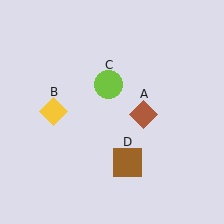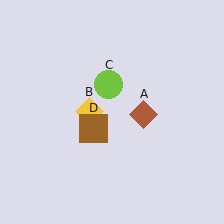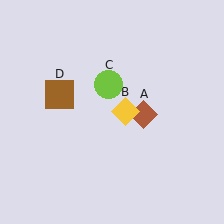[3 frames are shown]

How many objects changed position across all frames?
2 objects changed position: yellow diamond (object B), brown square (object D).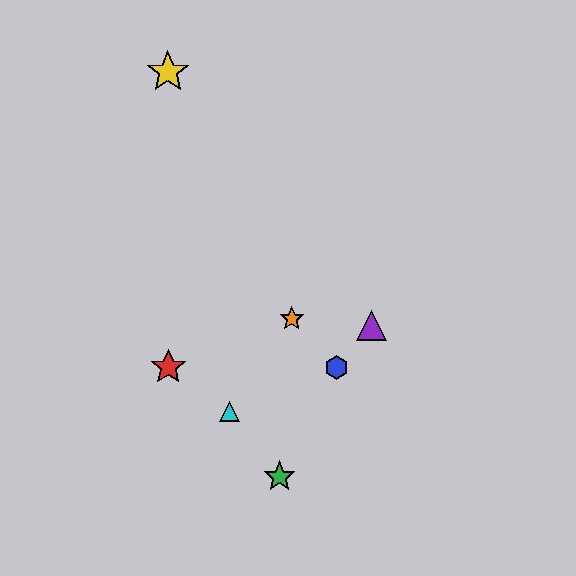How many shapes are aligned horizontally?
2 shapes (the red star, the blue hexagon) are aligned horizontally.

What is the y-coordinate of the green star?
The green star is at y≈477.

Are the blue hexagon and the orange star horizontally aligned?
No, the blue hexagon is at y≈367 and the orange star is at y≈319.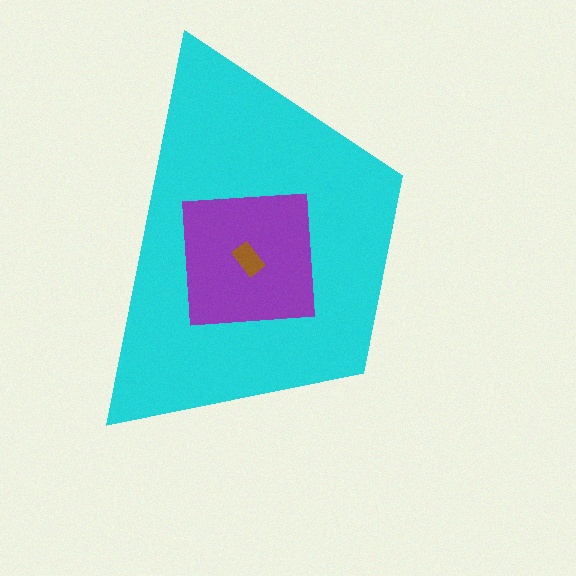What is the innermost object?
The brown rectangle.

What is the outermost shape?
The cyan trapezoid.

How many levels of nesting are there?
3.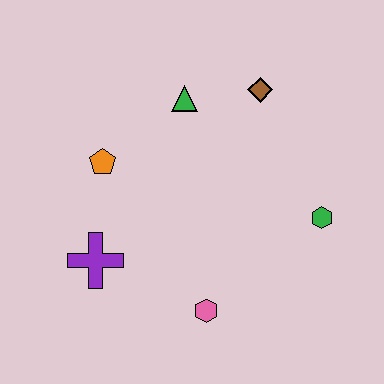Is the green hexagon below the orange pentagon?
Yes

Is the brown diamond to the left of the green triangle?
No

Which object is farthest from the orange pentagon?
The green hexagon is farthest from the orange pentagon.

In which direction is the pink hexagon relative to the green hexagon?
The pink hexagon is to the left of the green hexagon.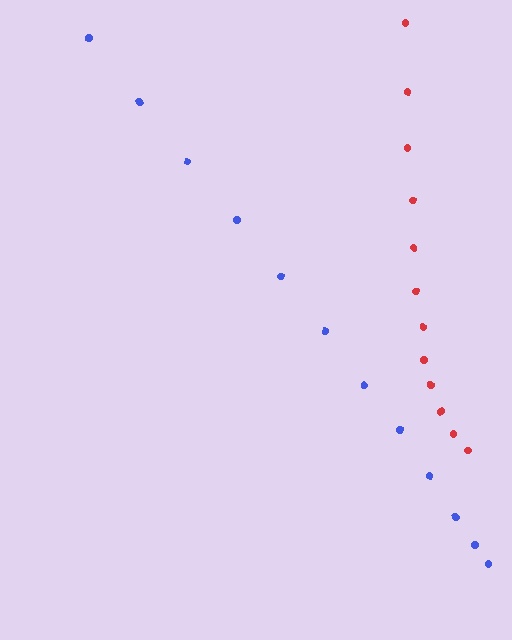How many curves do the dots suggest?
There are 2 distinct paths.